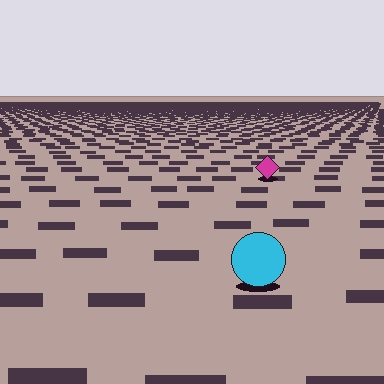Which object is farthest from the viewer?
The magenta diamond is farthest from the viewer. It appears smaller and the ground texture around it is denser.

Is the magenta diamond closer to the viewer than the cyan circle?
No. The cyan circle is closer — you can tell from the texture gradient: the ground texture is coarser near it.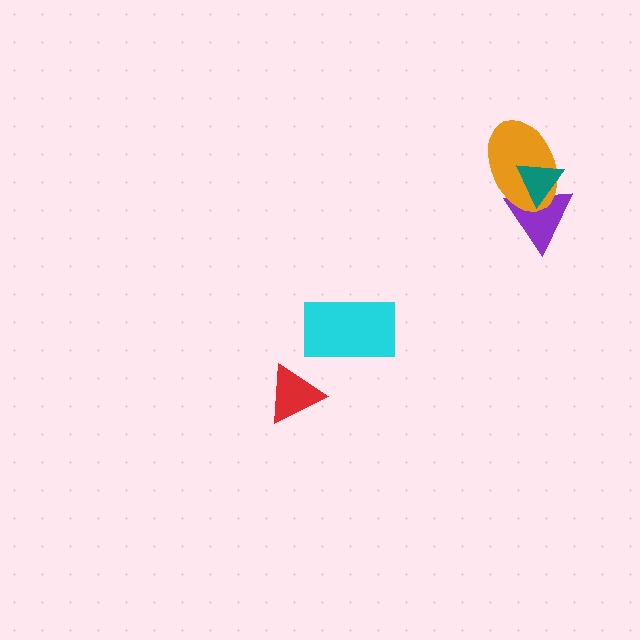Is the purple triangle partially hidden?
Yes, it is partially covered by another shape.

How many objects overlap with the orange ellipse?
2 objects overlap with the orange ellipse.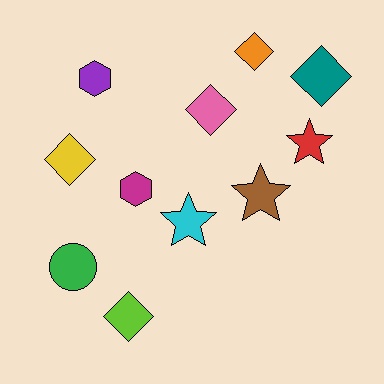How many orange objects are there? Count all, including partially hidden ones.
There is 1 orange object.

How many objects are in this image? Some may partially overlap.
There are 11 objects.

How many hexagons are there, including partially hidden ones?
There are 2 hexagons.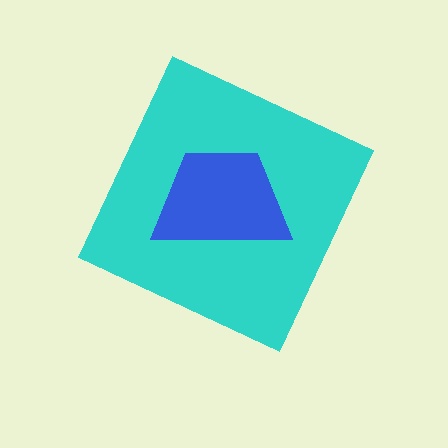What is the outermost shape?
The cyan diamond.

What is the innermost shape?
The blue trapezoid.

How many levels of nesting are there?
2.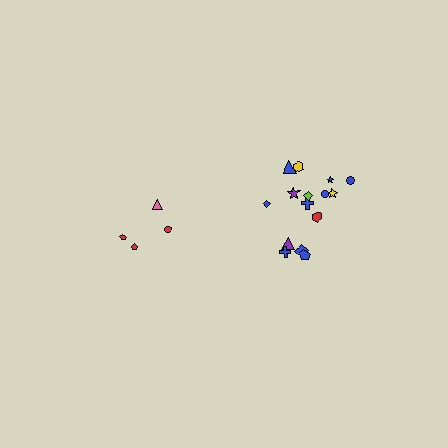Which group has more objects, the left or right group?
The right group.